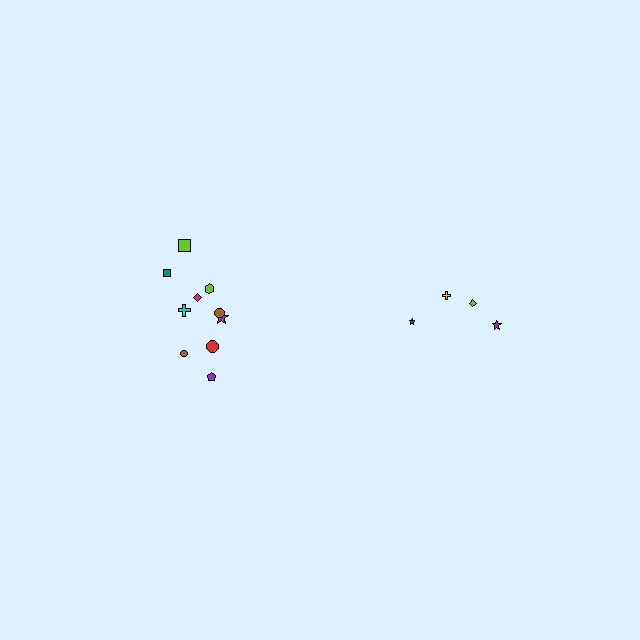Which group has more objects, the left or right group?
The left group.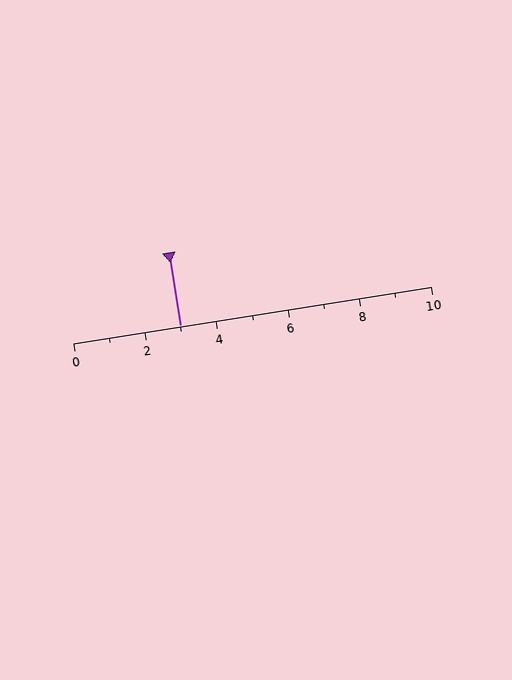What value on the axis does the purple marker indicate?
The marker indicates approximately 3.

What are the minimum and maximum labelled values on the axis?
The axis runs from 0 to 10.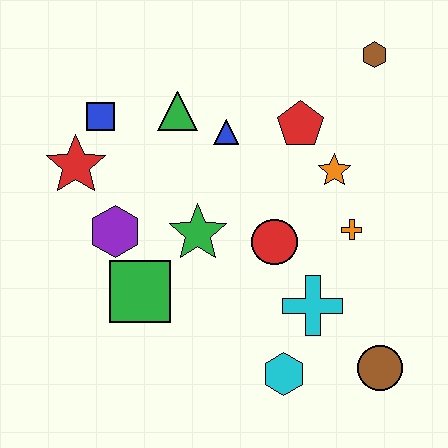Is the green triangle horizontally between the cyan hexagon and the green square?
Yes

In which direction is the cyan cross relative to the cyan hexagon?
The cyan cross is above the cyan hexagon.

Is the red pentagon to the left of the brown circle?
Yes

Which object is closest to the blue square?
The red star is closest to the blue square.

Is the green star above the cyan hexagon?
Yes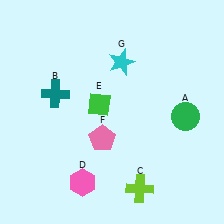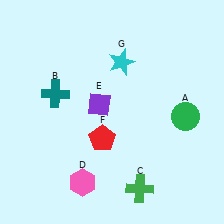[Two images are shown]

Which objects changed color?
C changed from lime to green. E changed from green to purple. F changed from pink to red.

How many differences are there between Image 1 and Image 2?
There are 3 differences between the two images.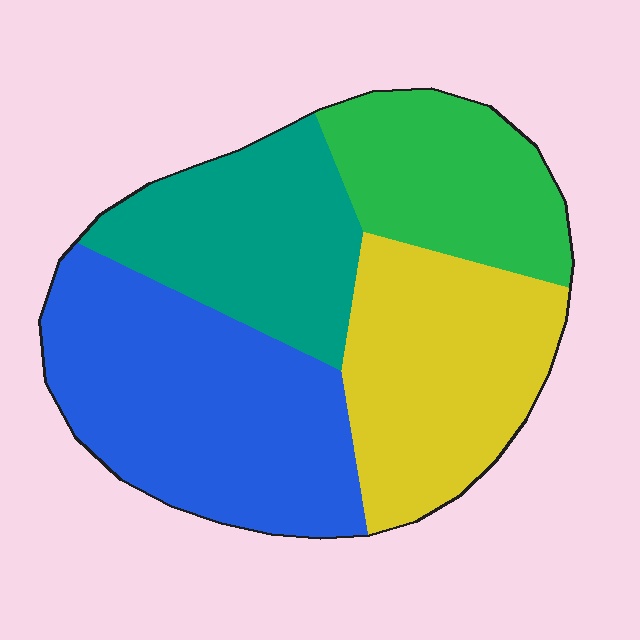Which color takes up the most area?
Blue, at roughly 35%.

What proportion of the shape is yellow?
Yellow covers around 25% of the shape.